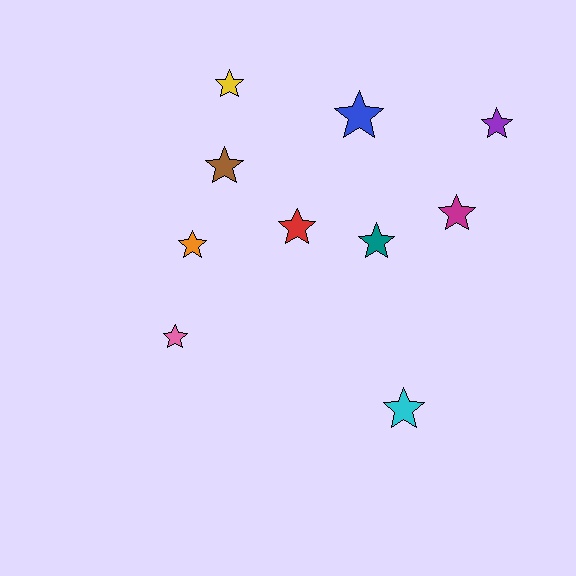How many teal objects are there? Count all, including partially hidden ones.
There is 1 teal object.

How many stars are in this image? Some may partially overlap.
There are 10 stars.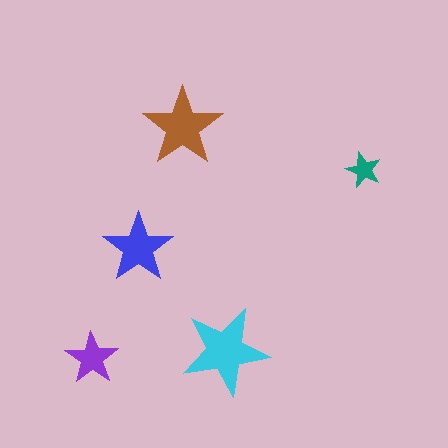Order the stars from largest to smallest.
the cyan one, the brown one, the blue one, the purple one, the teal one.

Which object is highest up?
The brown star is topmost.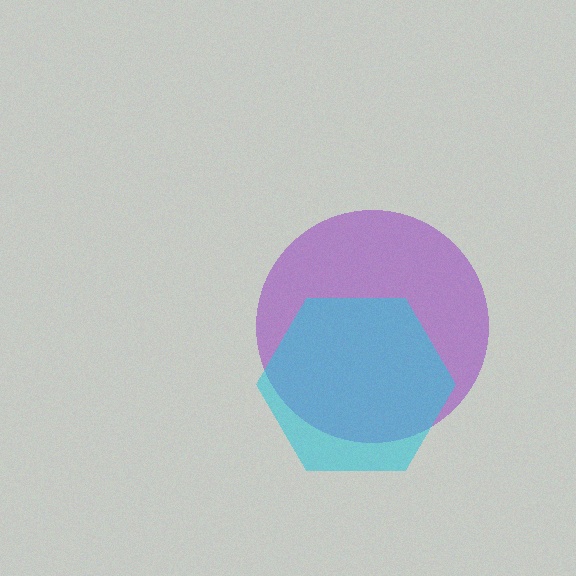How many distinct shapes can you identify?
There are 2 distinct shapes: a purple circle, a cyan hexagon.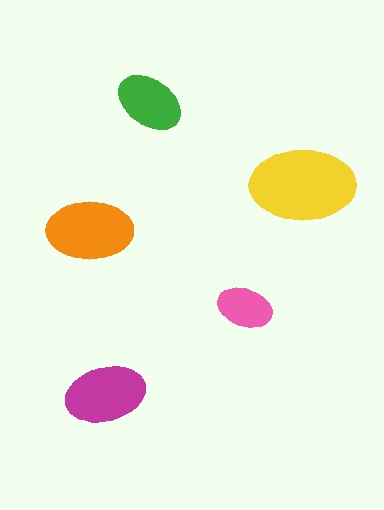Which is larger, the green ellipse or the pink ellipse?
The green one.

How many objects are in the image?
There are 5 objects in the image.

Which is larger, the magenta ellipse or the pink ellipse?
The magenta one.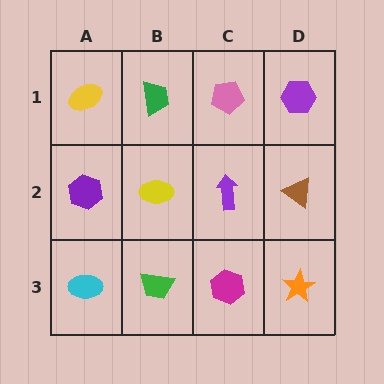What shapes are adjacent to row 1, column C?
A purple arrow (row 2, column C), a green trapezoid (row 1, column B), a purple hexagon (row 1, column D).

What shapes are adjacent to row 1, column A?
A purple hexagon (row 2, column A), a green trapezoid (row 1, column B).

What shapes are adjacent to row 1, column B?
A yellow ellipse (row 2, column B), a yellow ellipse (row 1, column A), a pink pentagon (row 1, column C).